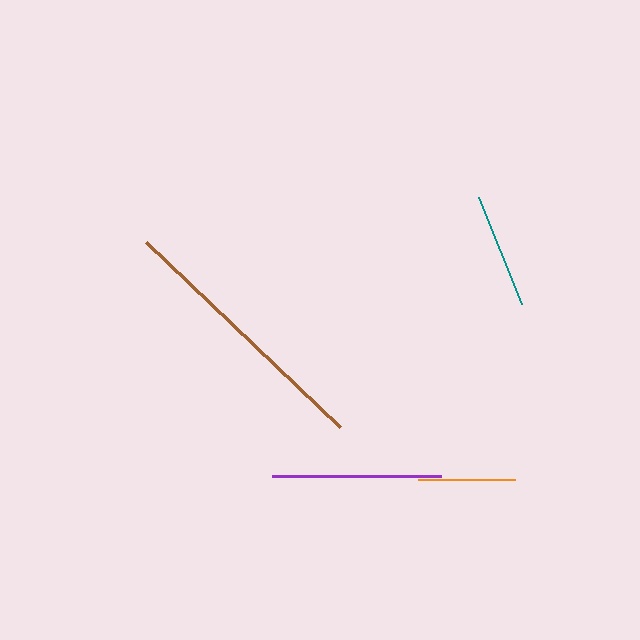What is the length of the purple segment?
The purple segment is approximately 169 pixels long.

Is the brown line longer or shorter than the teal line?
The brown line is longer than the teal line.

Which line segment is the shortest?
The orange line is the shortest at approximately 97 pixels.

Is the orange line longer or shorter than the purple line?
The purple line is longer than the orange line.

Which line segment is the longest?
The brown line is the longest at approximately 268 pixels.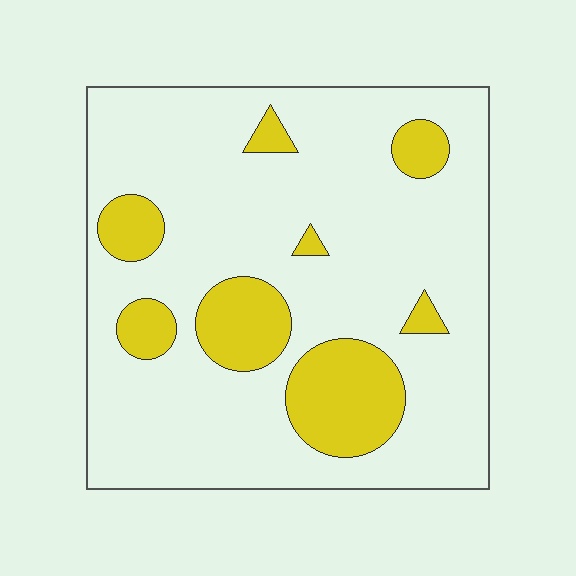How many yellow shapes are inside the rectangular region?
8.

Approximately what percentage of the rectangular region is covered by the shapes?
Approximately 20%.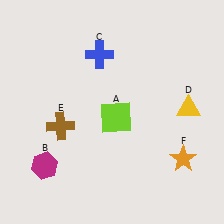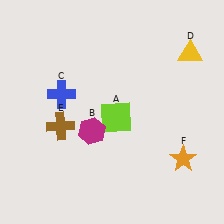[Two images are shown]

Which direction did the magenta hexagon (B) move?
The magenta hexagon (B) moved right.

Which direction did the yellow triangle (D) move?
The yellow triangle (D) moved up.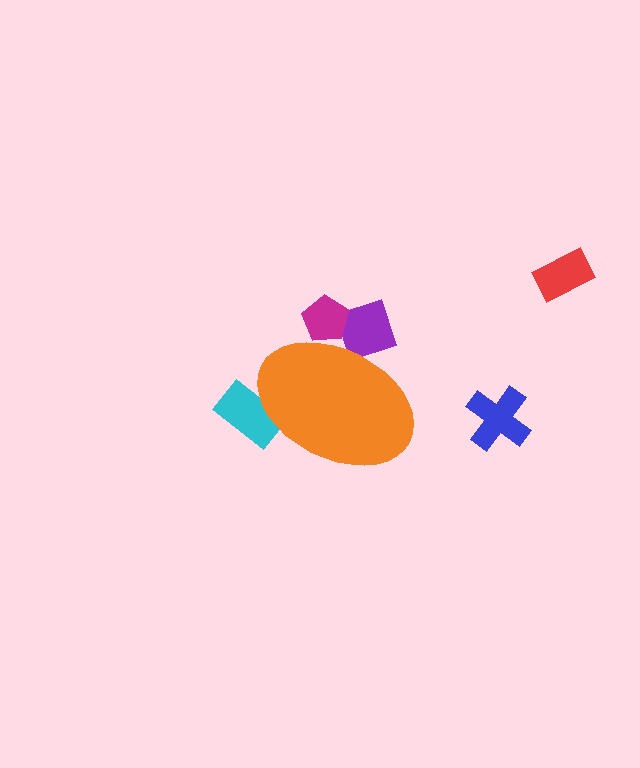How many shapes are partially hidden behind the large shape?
3 shapes are partially hidden.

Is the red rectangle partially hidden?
No, the red rectangle is fully visible.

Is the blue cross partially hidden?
No, the blue cross is fully visible.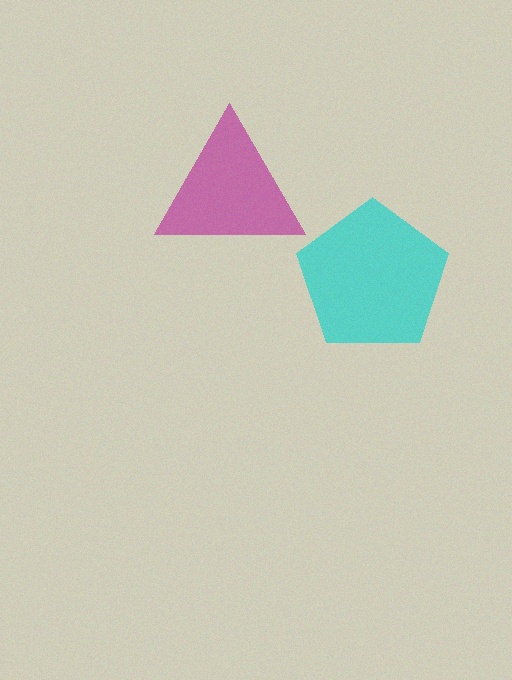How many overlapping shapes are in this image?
There are 2 overlapping shapes in the image.